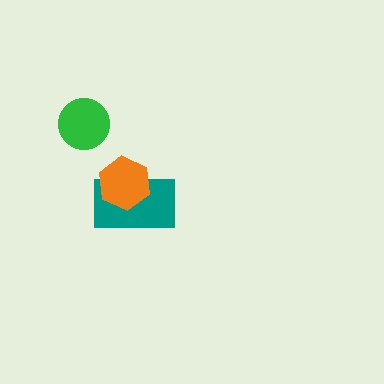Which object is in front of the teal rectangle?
The orange hexagon is in front of the teal rectangle.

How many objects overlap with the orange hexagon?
1 object overlaps with the orange hexagon.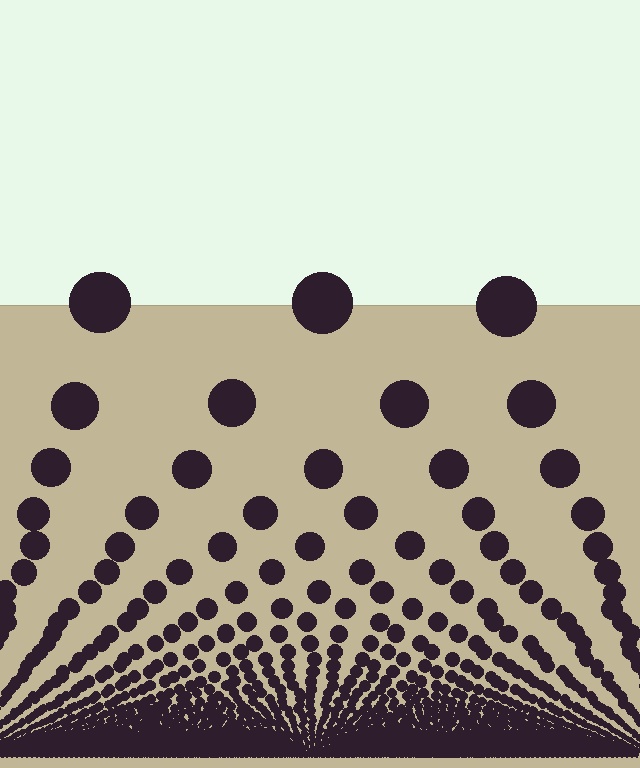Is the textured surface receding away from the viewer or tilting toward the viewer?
The surface appears to tilt toward the viewer. Texture elements get larger and sparser toward the top.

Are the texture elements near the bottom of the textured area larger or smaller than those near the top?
Smaller. The gradient is inverted — elements near the bottom are smaller and denser.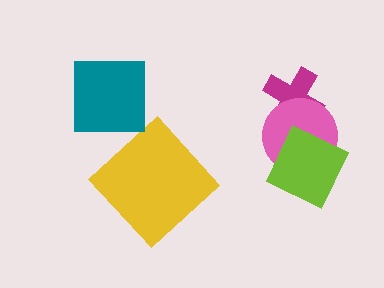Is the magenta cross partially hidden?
Yes, it is partially covered by another shape.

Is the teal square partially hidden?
No, no other shape covers it.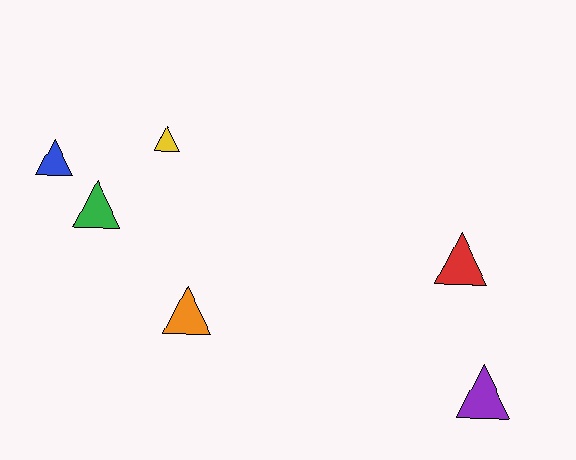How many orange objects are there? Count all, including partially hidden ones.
There is 1 orange object.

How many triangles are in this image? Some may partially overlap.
There are 6 triangles.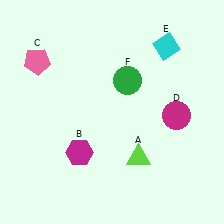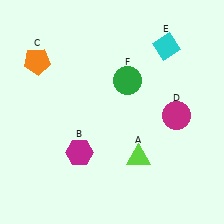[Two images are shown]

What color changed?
The pentagon (C) changed from pink in Image 1 to orange in Image 2.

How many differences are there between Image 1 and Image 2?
There is 1 difference between the two images.